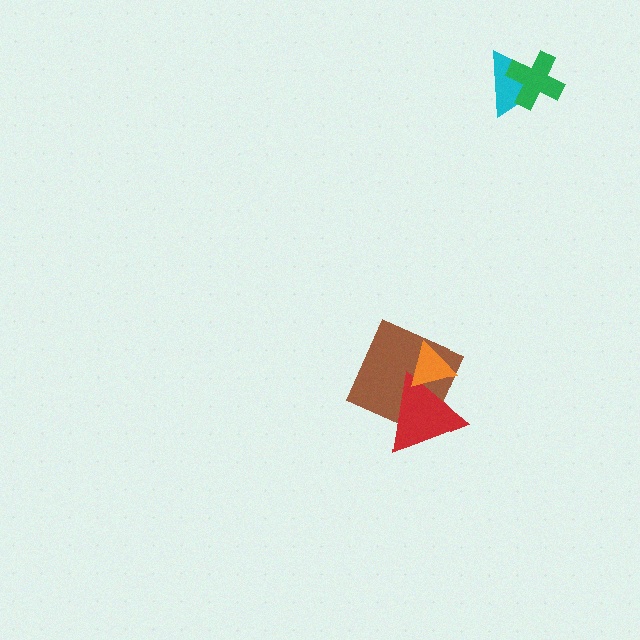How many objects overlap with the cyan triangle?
1 object overlaps with the cyan triangle.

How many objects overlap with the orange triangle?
2 objects overlap with the orange triangle.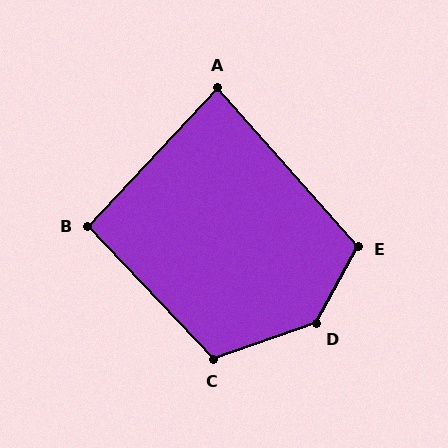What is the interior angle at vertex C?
Approximately 114 degrees (obtuse).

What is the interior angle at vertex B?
Approximately 93 degrees (approximately right).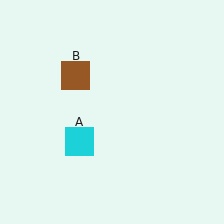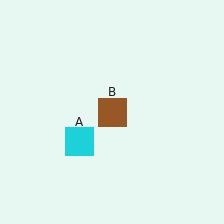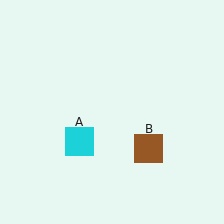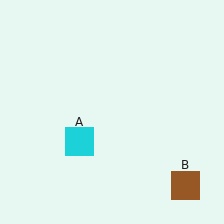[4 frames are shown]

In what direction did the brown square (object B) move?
The brown square (object B) moved down and to the right.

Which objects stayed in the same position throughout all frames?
Cyan square (object A) remained stationary.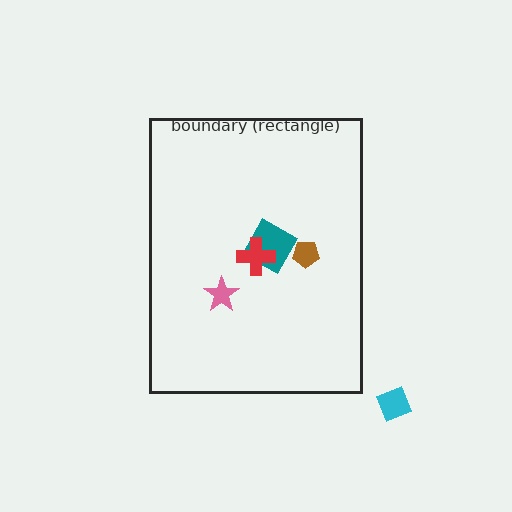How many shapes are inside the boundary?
4 inside, 1 outside.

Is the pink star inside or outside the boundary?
Inside.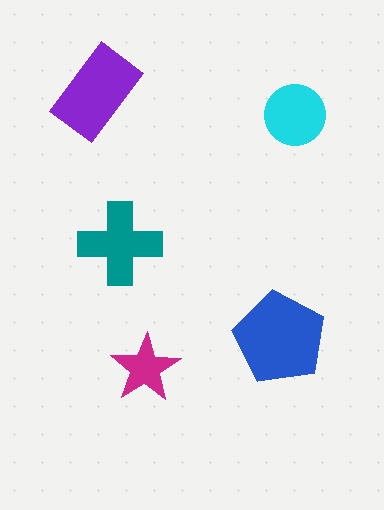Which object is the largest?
The blue pentagon.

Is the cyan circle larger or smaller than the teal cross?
Smaller.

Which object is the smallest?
The magenta star.